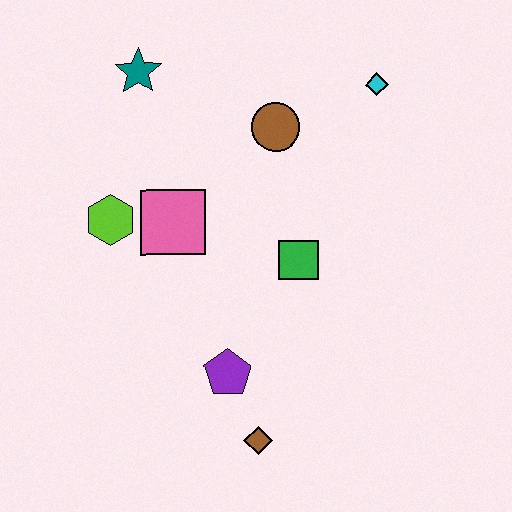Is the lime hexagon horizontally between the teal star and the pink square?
No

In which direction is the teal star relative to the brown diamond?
The teal star is above the brown diamond.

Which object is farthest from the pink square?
The cyan diamond is farthest from the pink square.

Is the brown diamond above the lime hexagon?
No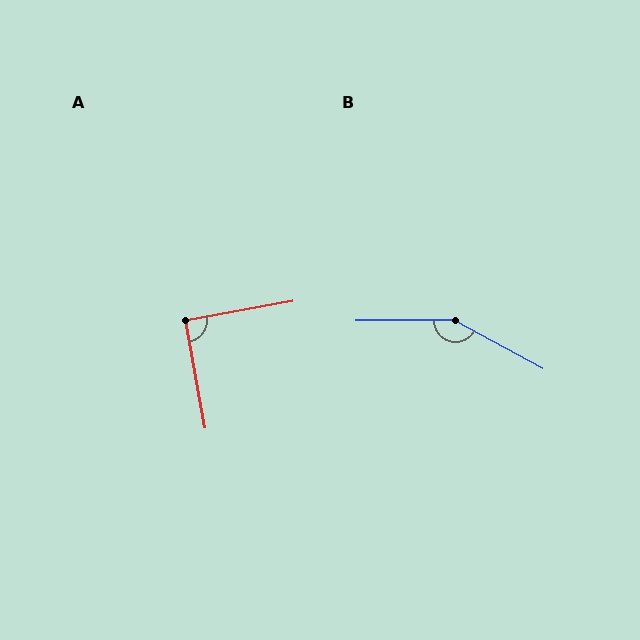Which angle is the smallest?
A, at approximately 90 degrees.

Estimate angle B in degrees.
Approximately 151 degrees.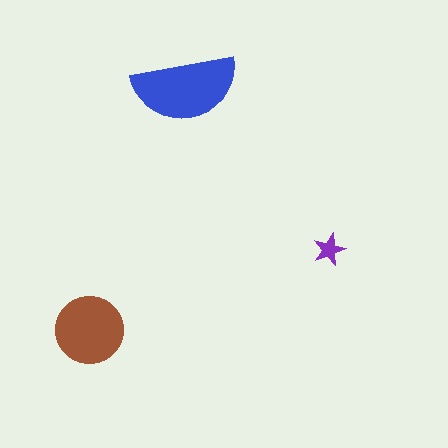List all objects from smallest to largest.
The purple star, the brown circle, the blue semicircle.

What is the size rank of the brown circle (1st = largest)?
2nd.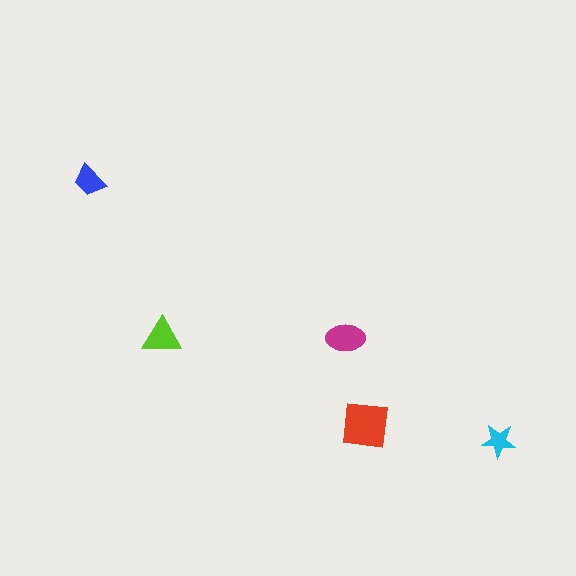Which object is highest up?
The blue trapezoid is topmost.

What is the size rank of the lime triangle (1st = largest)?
3rd.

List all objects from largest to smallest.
The red square, the magenta ellipse, the lime triangle, the blue trapezoid, the cyan star.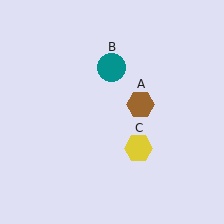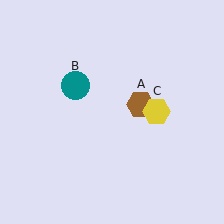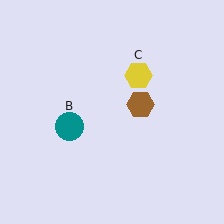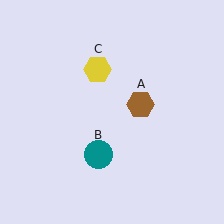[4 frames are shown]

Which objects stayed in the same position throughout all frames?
Brown hexagon (object A) remained stationary.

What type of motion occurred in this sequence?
The teal circle (object B), yellow hexagon (object C) rotated counterclockwise around the center of the scene.